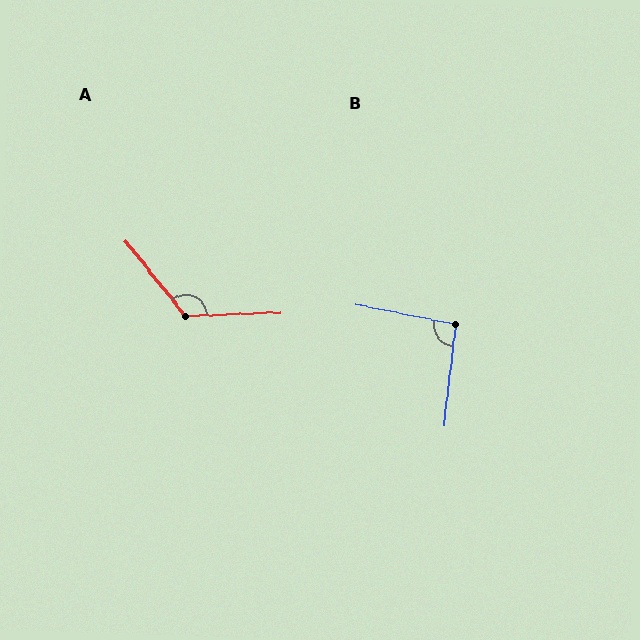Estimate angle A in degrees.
Approximately 127 degrees.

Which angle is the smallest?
B, at approximately 95 degrees.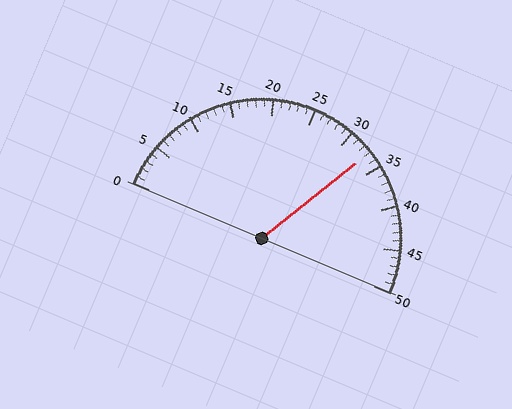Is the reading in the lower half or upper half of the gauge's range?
The reading is in the upper half of the range (0 to 50).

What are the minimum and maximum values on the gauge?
The gauge ranges from 0 to 50.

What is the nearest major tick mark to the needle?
The nearest major tick mark is 35.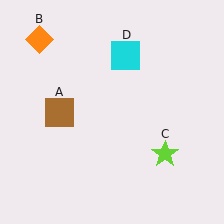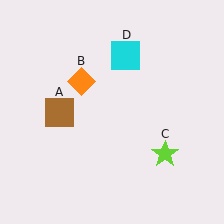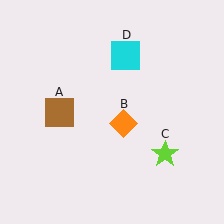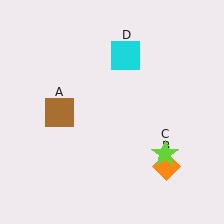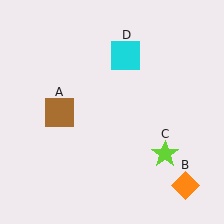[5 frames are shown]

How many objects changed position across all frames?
1 object changed position: orange diamond (object B).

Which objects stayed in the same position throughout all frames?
Brown square (object A) and lime star (object C) and cyan square (object D) remained stationary.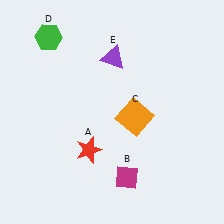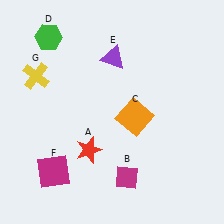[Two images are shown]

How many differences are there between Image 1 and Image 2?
There are 2 differences between the two images.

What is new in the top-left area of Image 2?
A yellow cross (G) was added in the top-left area of Image 2.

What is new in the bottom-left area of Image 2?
A magenta square (F) was added in the bottom-left area of Image 2.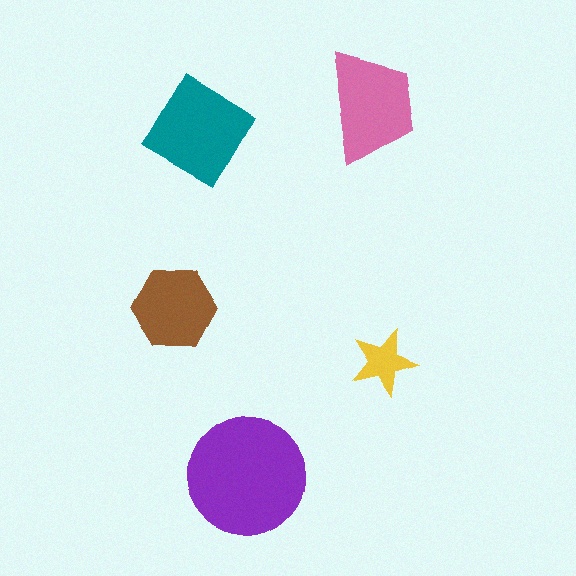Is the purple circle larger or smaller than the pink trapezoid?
Larger.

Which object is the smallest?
The yellow star.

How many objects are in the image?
There are 5 objects in the image.